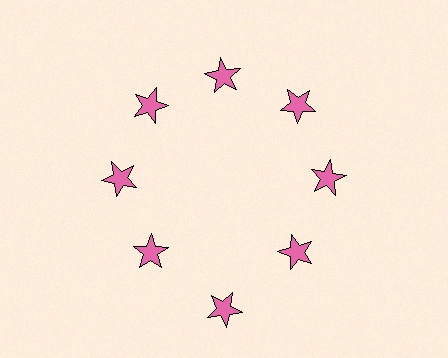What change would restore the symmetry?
The symmetry would be restored by moving it inward, back onto the ring so that all 8 stars sit at equal angles and equal distance from the center.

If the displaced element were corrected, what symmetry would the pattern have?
It would have 8-fold rotational symmetry — the pattern would map onto itself every 45 degrees.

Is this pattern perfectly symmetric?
No. The 8 pink stars are arranged in a ring, but one element near the 6 o'clock position is pushed outward from the center, breaking the 8-fold rotational symmetry.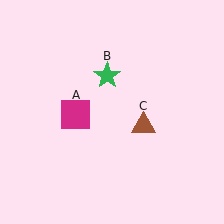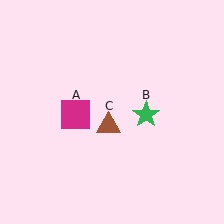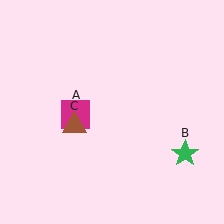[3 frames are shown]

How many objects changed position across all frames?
2 objects changed position: green star (object B), brown triangle (object C).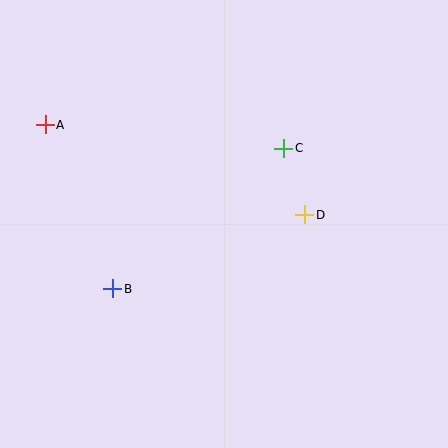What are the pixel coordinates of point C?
Point C is at (284, 148).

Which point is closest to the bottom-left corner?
Point B is closest to the bottom-left corner.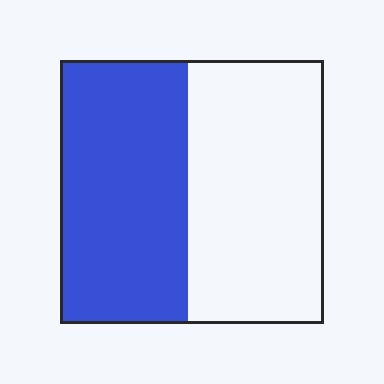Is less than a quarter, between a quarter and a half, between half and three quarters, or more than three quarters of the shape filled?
Between a quarter and a half.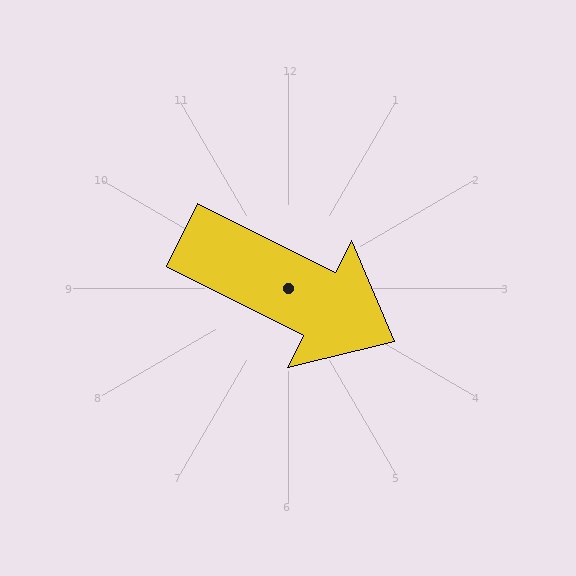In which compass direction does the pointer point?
Southeast.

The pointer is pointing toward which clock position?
Roughly 4 o'clock.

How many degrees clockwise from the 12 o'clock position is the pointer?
Approximately 117 degrees.